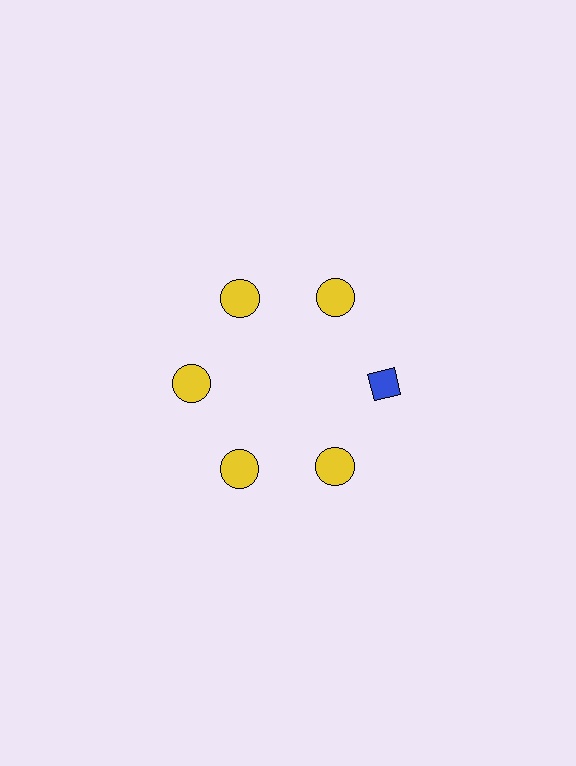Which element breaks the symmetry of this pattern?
The blue diamond at roughly the 3 o'clock position breaks the symmetry. All other shapes are yellow circles.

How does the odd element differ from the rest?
It differs in both color (blue instead of yellow) and shape (diamond instead of circle).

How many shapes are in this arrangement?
There are 6 shapes arranged in a ring pattern.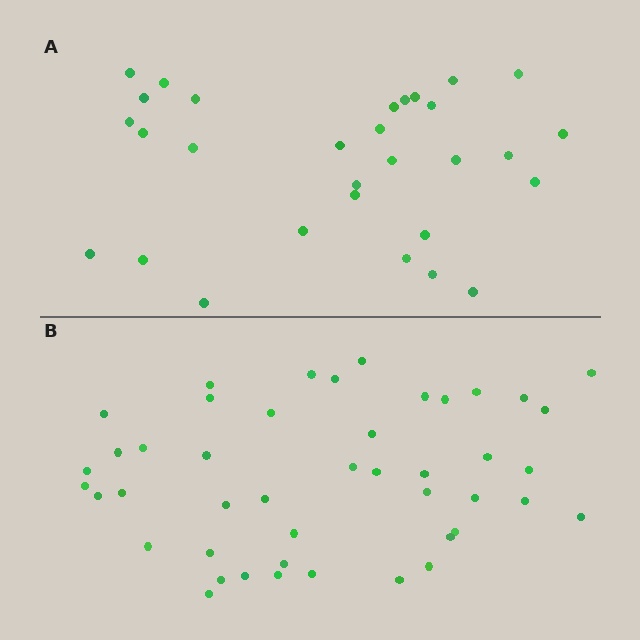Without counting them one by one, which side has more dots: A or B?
Region B (the bottom region) has more dots.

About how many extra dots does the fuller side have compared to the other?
Region B has approximately 15 more dots than region A.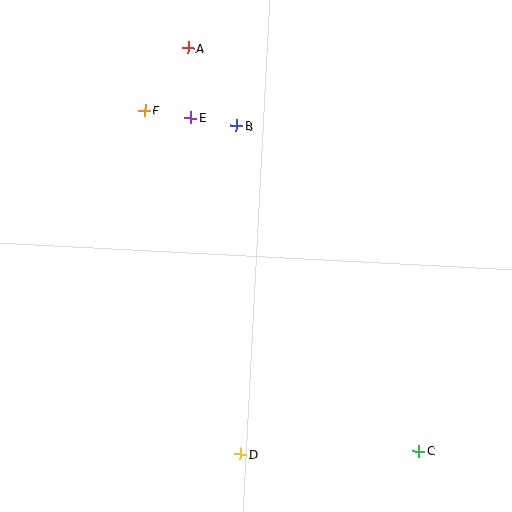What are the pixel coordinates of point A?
Point A is at (188, 48).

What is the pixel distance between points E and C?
The distance between E and C is 403 pixels.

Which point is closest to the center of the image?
Point B at (237, 126) is closest to the center.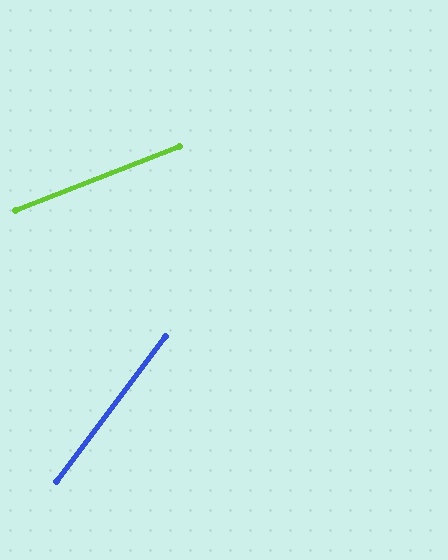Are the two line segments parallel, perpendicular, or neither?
Neither parallel nor perpendicular — they differ by about 32°.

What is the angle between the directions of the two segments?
Approximately 32 degrees.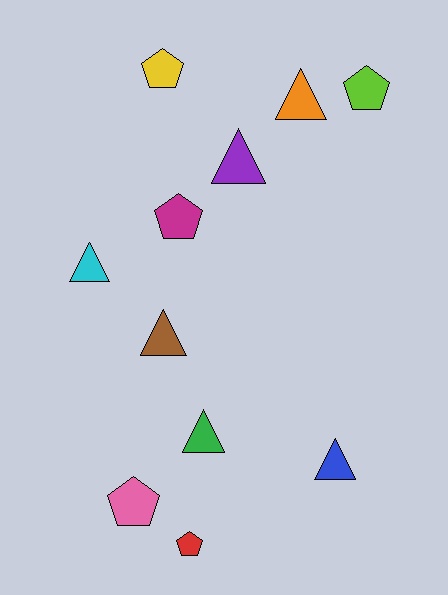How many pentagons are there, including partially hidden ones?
There are 5 pentagons.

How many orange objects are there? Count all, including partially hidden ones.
There is 1 orange object.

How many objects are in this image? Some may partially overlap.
There are 11 objects.